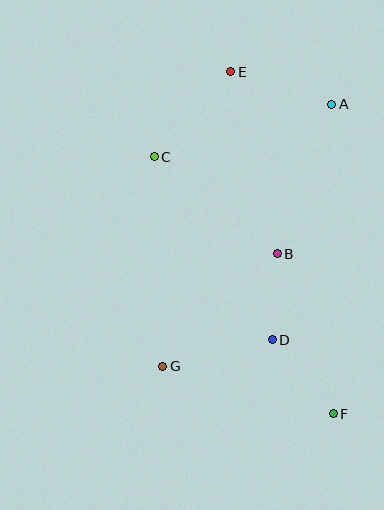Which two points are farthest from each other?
Points E and F are farthest from each other.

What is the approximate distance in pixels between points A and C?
The distance between A and C is approximately 185 pixels.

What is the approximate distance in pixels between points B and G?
The distance between B and G is approximately 160 pixels.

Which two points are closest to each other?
Points B and D are closest to each other.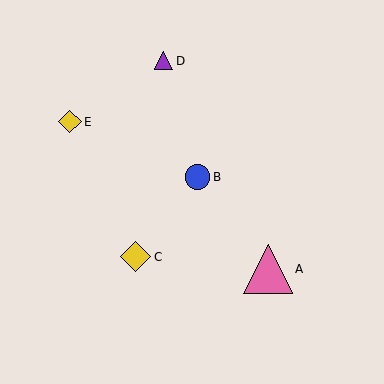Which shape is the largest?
The pink triangle (labeled A) is the largest.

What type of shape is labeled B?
Shape B is a blue circle.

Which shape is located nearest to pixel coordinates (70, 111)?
The yellow diamond (labeled E) at (70, 122) is nearest to that location.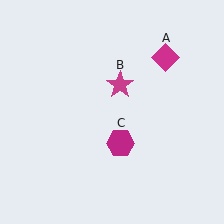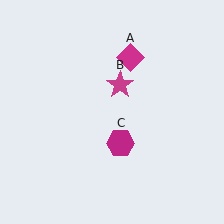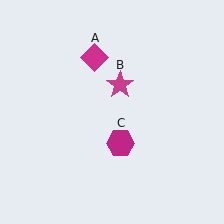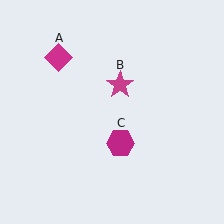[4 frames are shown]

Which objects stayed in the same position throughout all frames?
Magenta star (object B) and magenta hexagon (object C) remained stationary.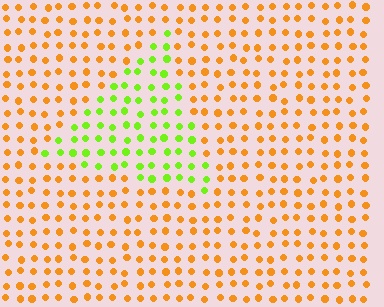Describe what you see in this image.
The image is filled with small orange elements in a uniform arrangement. A triangle-shaped region is visible where the elements are tinted to a slightly different hue, forming a subtle color boundary.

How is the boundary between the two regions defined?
The boundary is defined purely by a slight shift in hue (about 63 degrees). Spacing, size, and orientation are identical on both sides.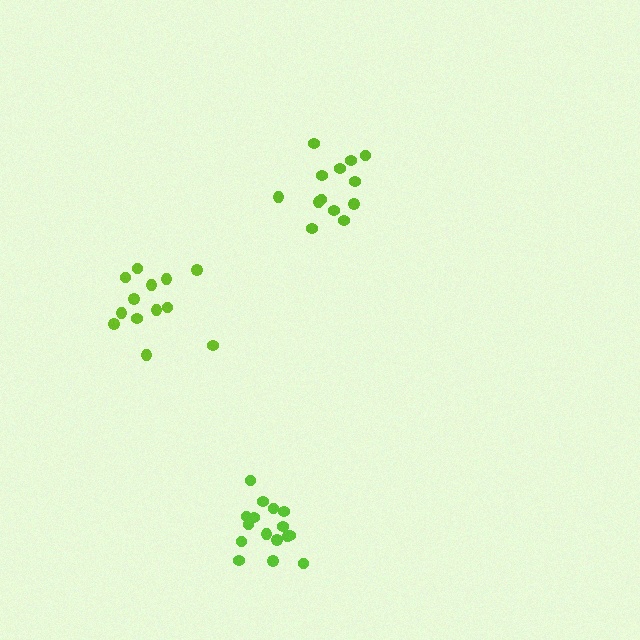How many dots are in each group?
Group 1: 16 dots, Group 2: 13 dots, Group 3: 13 dots (42 total).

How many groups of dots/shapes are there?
There are 3 groups.